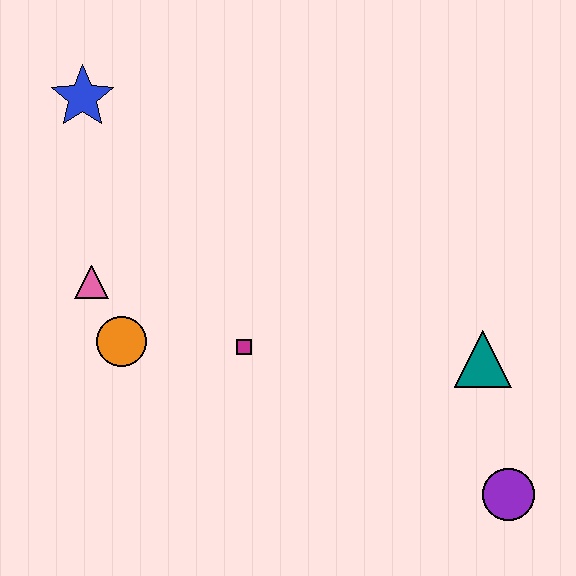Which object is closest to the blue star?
The pink triangle is closest to the blue star.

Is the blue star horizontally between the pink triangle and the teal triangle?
No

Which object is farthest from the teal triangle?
The blue star is farthest from the teal triangle.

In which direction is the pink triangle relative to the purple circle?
The pink triangle is to the left of the purple circle.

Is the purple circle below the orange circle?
Yes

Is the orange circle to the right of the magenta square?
No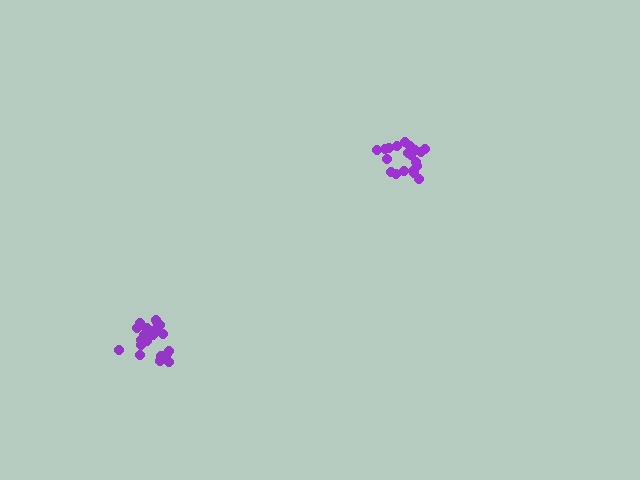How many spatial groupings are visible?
There are 2 spatial groupings.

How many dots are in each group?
Group 1: 20 dots, Group 2: 20 dots (40 total).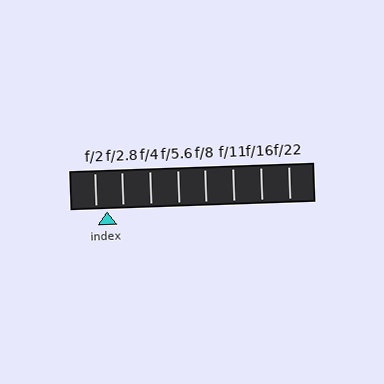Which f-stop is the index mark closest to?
The index mark is closest to f/2.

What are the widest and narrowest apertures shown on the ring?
The widest aperture shown is f/2 and the narrowest is f/22.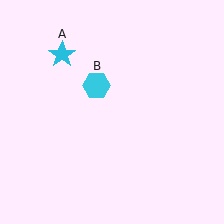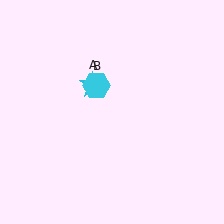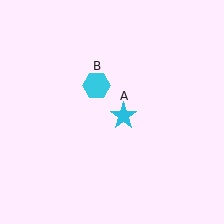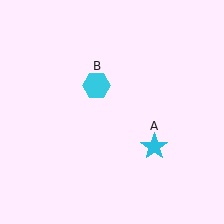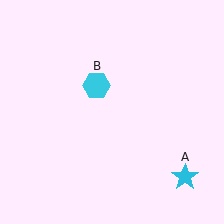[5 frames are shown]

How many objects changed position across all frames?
1 object changed position: cyan star (object A).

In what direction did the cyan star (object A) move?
The cyan star (object A) moved down and to the right.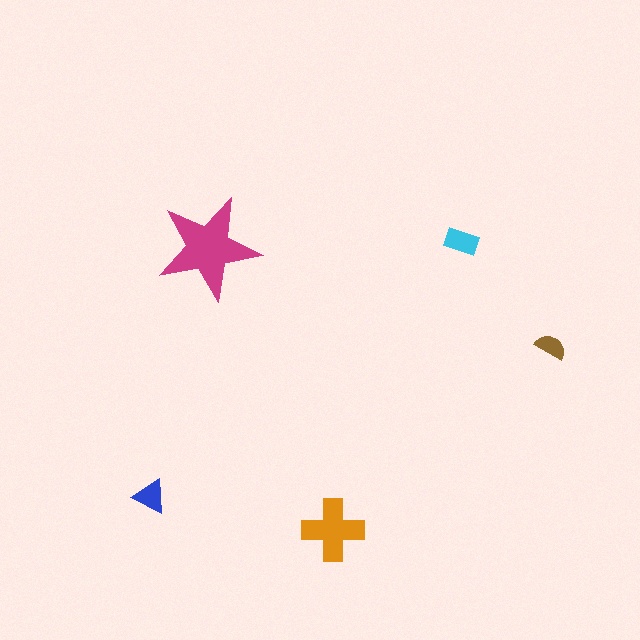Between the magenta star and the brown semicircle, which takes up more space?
The magenta star.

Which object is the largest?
The magenta star.